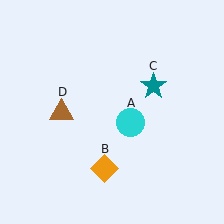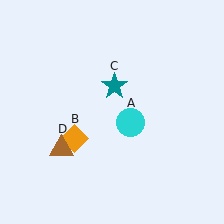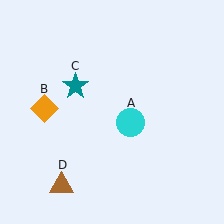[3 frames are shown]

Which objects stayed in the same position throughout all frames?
Cyan circle (object A) remained stationary.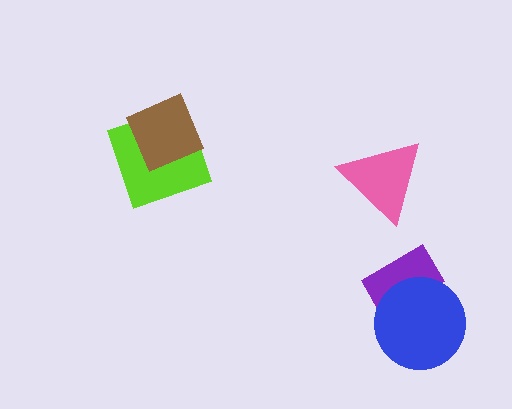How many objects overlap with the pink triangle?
0 objects overlap with the pink triangle.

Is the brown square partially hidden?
No, no other shape covers it.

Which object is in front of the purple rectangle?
The blue circle is in front of the purple rectangle.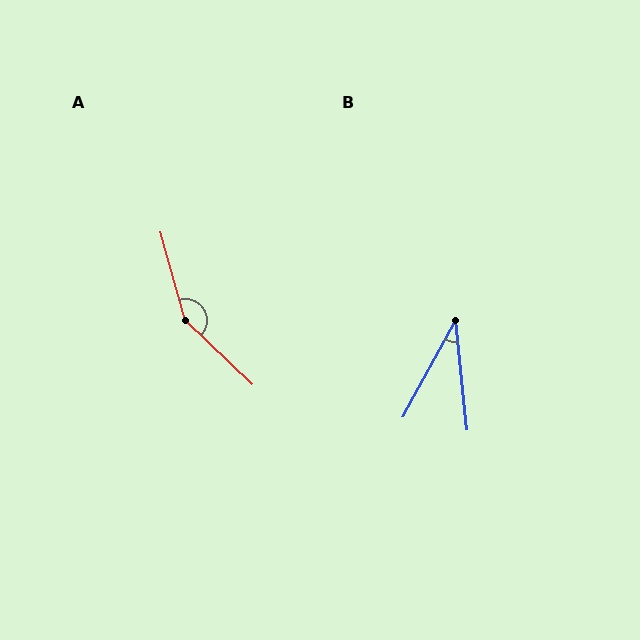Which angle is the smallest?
B, at approximately 35 degrees.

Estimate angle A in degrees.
Approximately 149 degrees.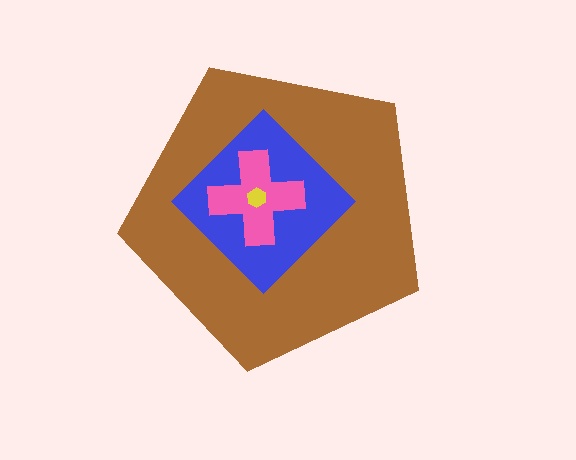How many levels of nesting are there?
4.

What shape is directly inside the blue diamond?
The pink cross.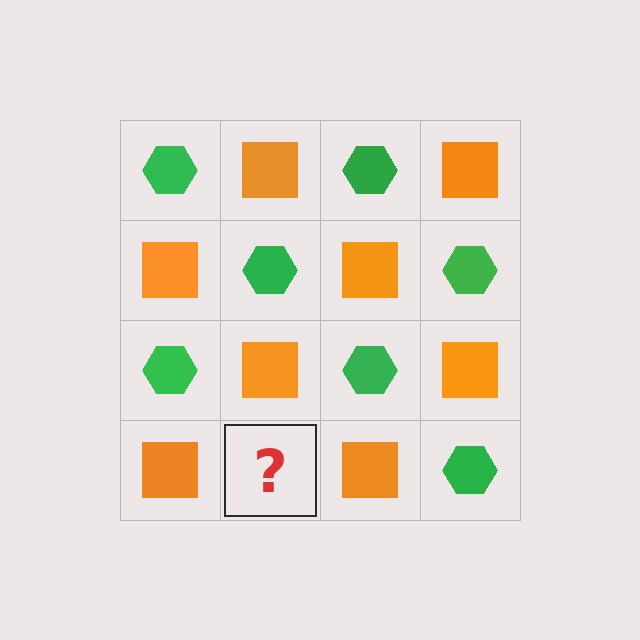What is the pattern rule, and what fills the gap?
The rule is that it alternates green hexagon and orange square in a checkerboard pattern. The gap should be filled with a green hexagon.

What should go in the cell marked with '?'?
The missing cell should contain a green hexagon.